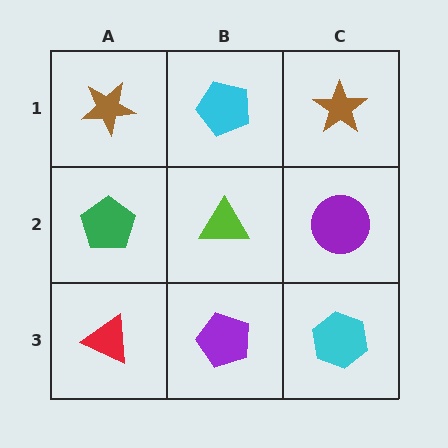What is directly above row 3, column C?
A purple circle.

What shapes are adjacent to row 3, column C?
A purple circle (row 2, column C), a purple pentagon (row 3, column B).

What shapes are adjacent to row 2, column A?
A brown star (row 1, column A), a red triangle (row 3, column A), a lime triangle (row 2, column B).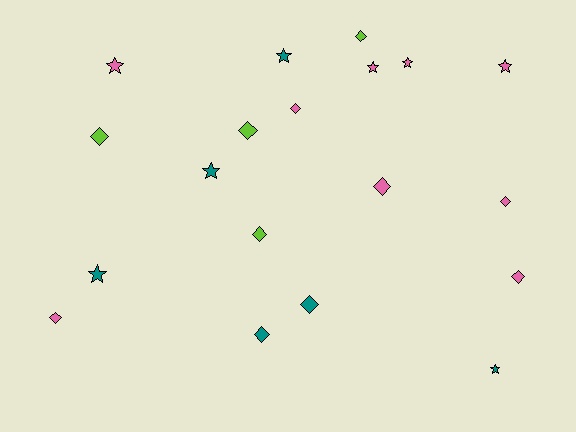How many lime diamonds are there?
There are 4 lime diamonds.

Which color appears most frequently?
Pink, with 9 objects.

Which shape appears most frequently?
Diamond, with 11 objects.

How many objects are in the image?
There are 19 objects.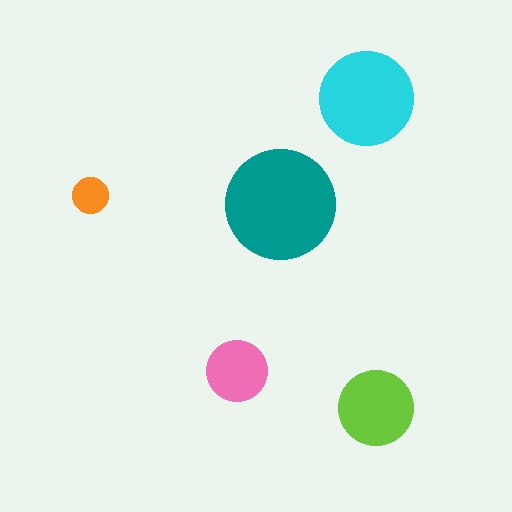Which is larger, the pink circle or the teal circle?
The teal one.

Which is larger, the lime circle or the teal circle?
The teal one.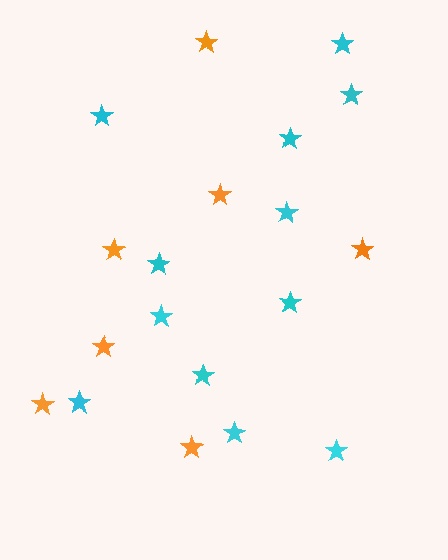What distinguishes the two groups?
There are 2 groups: one group of orange stars (7) and one group of cyan stars (12).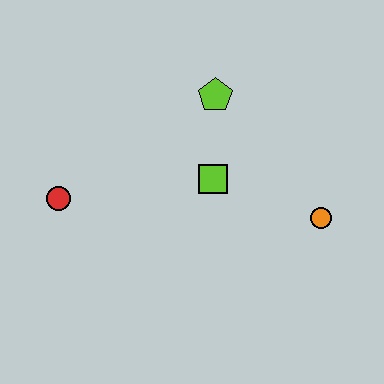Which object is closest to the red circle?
The lime square is closest to the red circle.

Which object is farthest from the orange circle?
The red circle is farthest from the orange circle.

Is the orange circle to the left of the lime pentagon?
No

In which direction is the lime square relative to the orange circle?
The lime square is to the left of the orange circle.